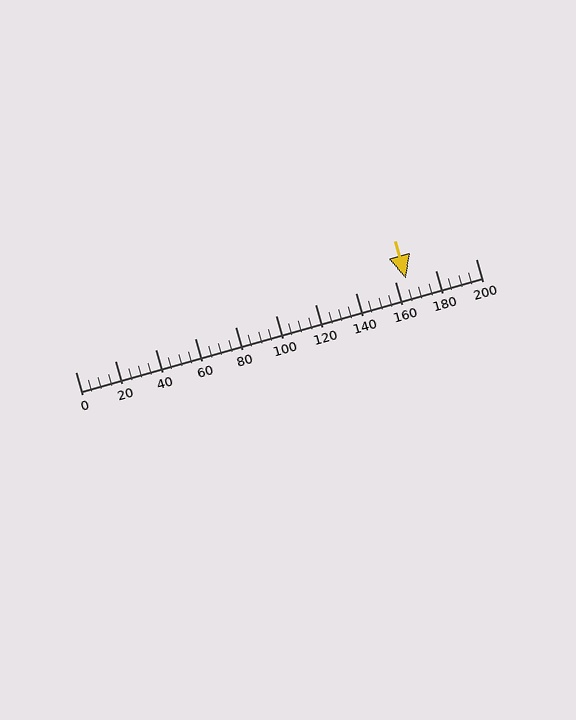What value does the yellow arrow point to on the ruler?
The yellow arrow points to approximately 165.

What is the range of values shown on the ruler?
The ruler shows values from 0 to 200.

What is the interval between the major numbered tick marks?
The major tick marks are spaced 20 units apart.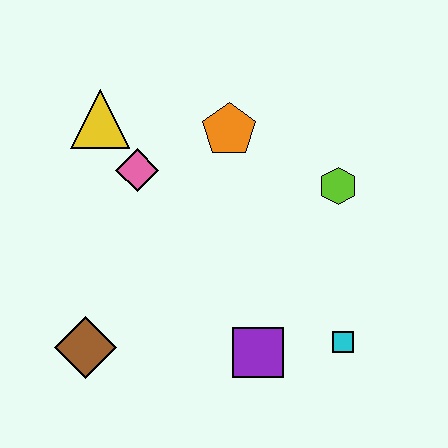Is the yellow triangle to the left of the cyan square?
Yes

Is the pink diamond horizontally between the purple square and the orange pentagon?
No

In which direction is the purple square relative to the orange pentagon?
The purple square is below the orange pentagon.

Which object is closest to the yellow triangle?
The pink diamond is closest to the yellow triangle.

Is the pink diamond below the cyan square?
No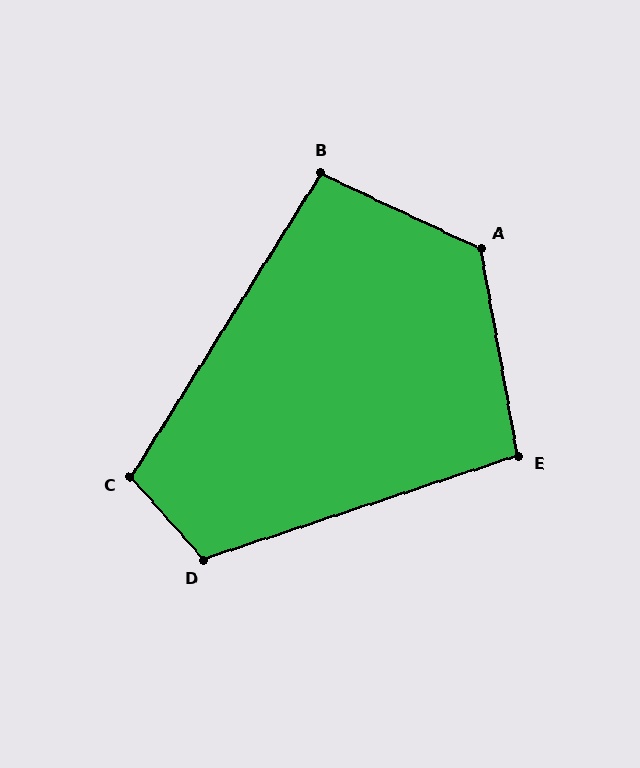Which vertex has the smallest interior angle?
B, at approximately 97 degrees.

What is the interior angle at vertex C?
Approximately 107 degrees (obtuse).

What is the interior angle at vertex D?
Approximately 113 degrees (obtuse).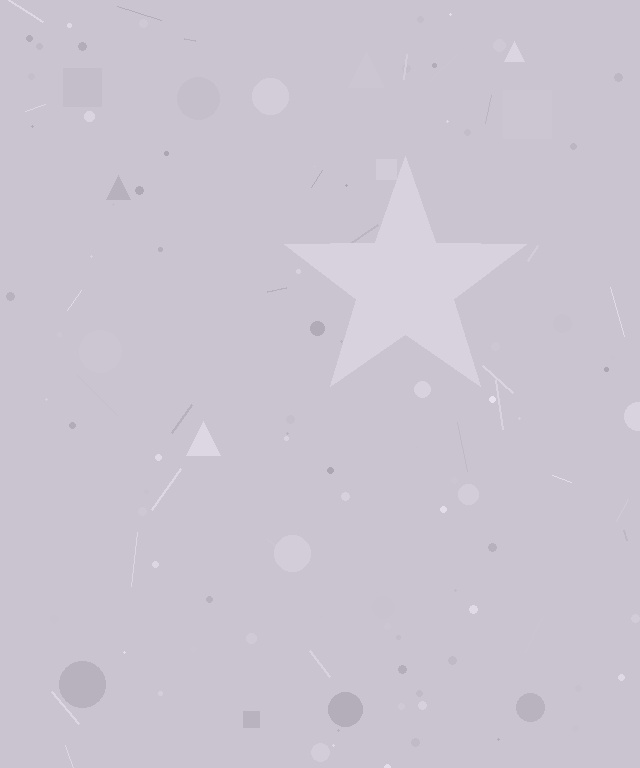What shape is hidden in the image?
A star is hidden in the image.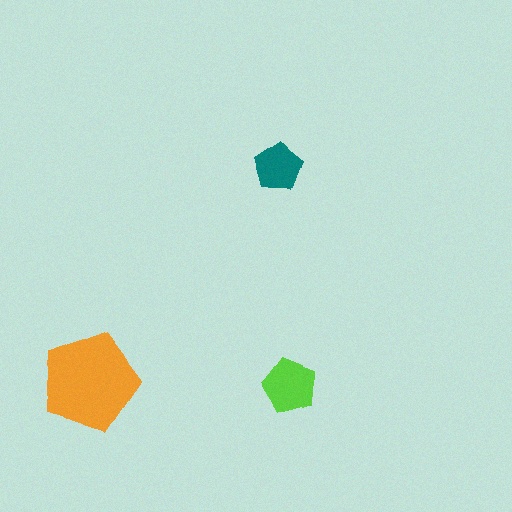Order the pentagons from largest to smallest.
the orange one, the lime one, the teal one.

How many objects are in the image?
There are 3 objects in the image.